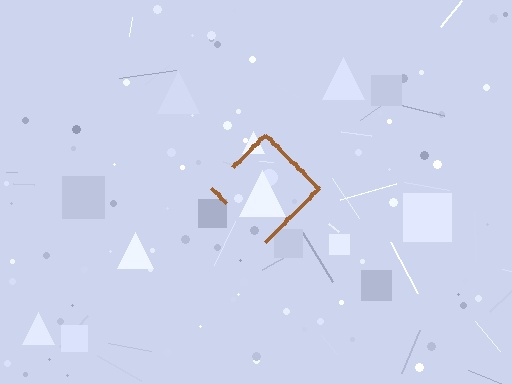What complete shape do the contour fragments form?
The contour fragments form a diamond.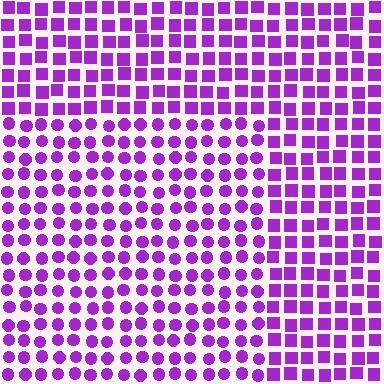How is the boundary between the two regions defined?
The boundary is defined by a change in element shape: circles inside vs. squares outside. All elements share the same color and spacing.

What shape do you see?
I see a rectangle.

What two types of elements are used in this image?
The image uses circles inside the rectangle region and squares outside it.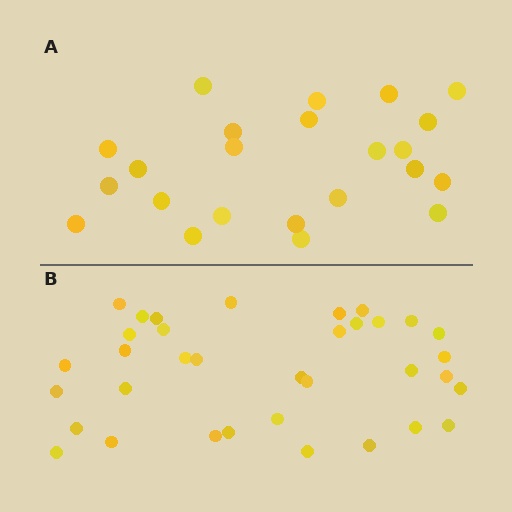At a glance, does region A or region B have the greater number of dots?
Region B (the bottom region) has more dots.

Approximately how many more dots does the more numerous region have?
Region B has roughly 12 or so more dots than region A.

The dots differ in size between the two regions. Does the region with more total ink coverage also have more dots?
No. Region A has more total ink coverage because its dots are larger, but region B actually contains more individual dots. Total area can be misleading — the number of items is what matters here.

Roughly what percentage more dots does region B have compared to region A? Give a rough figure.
About 50% more.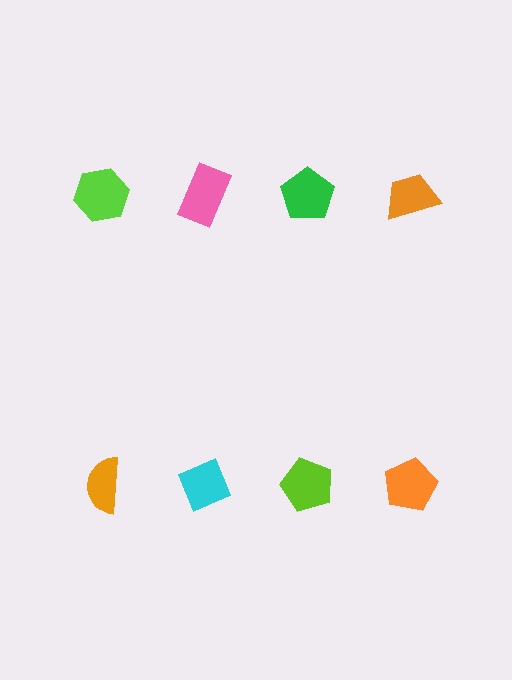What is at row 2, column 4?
An orange pentagon.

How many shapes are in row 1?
4 shapes.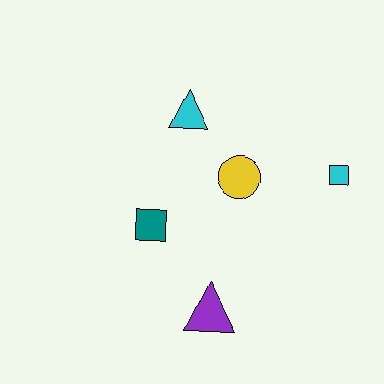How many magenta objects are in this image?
There are no magenta objects.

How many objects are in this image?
There are 5 objects.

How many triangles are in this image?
There are 2 triangles.